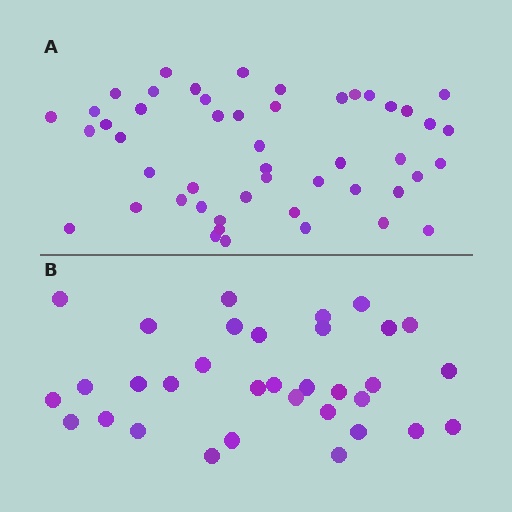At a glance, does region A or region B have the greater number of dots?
Region A (the top region) has more dots.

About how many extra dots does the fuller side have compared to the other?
Region A has approximately 15 more dots than region B.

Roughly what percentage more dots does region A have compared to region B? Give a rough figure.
About 50% more.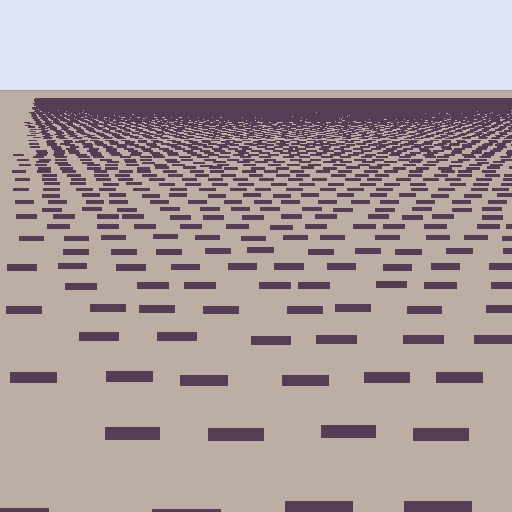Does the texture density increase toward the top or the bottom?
Density increases toward the top.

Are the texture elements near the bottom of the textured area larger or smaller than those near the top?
Larger. Near the bottom, elements are closer to the viewer and appear at a bigger on-screen size.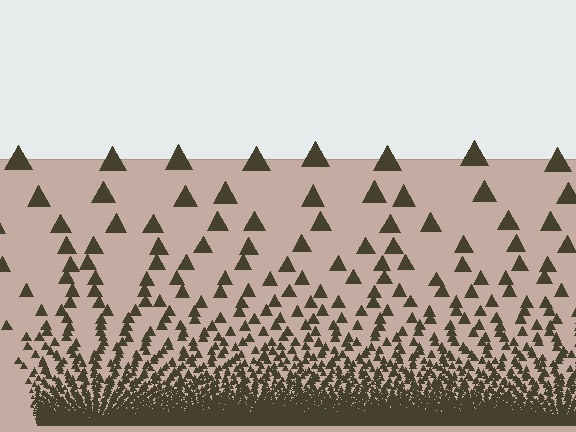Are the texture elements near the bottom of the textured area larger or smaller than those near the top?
Smaller. The gradient is inverted — elements near the bottom are smaller and denser.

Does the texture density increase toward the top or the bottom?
Density increases toward the bottom.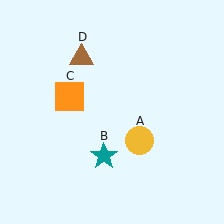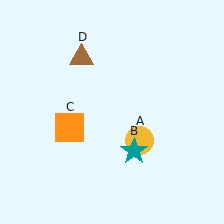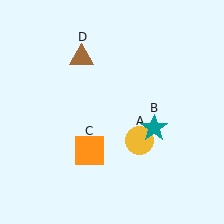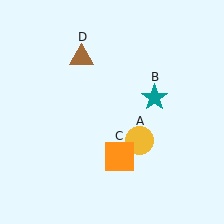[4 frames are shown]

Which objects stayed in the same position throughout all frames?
Yellow circle (object A) and brown triangle (object D) remained stationary.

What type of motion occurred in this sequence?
The teal star (object B), orange square (object C) rotated counterclockwise around the center of the scene.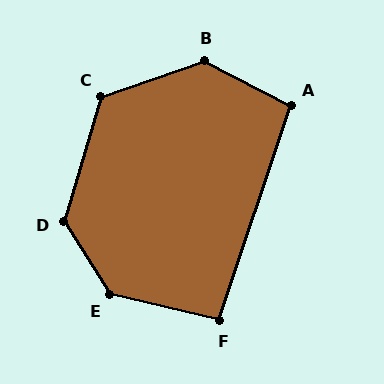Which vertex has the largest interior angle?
E, at approximately 135 degrees.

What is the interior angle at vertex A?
Approximately 99 degrees (obtuse).